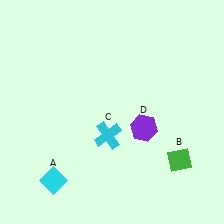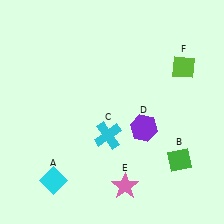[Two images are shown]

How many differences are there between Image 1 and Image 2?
There are 2 differences between the two images.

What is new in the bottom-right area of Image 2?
A pink star (E) was added in the bottom-right area of Image 2.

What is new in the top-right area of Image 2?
A lime diamond (F) was added in the top-right area of Image 2.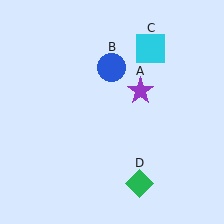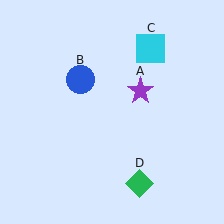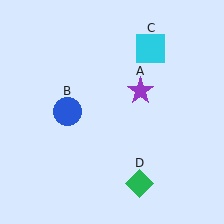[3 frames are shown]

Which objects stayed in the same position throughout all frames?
Purple star (object A) and cyan square (object C) and green diamond (object D) remained stationary.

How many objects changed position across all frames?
1 object changed position: blue circle (object B).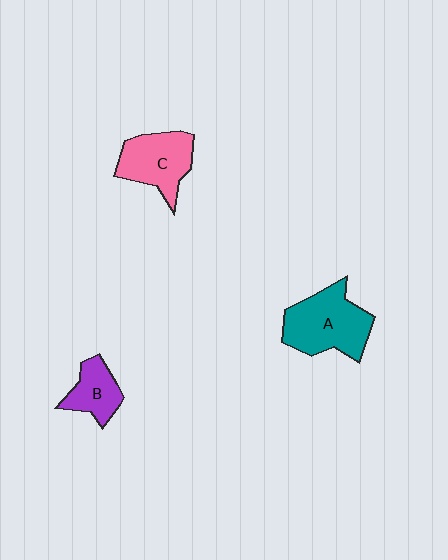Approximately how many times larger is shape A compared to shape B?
Approximately 1.9 times.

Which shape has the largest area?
Shape A (teal).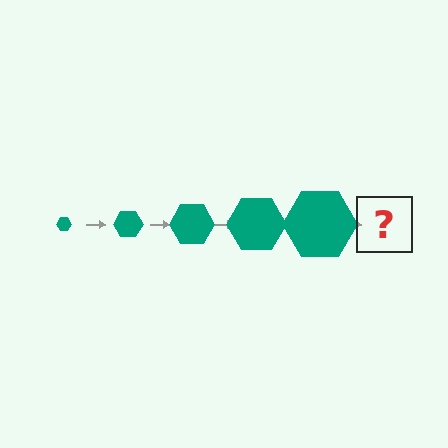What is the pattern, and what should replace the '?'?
The pattern is that the hexagon gets progressively larger each step. The '?' should be a teal hexagon, larger than the previous one.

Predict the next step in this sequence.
The next step is a teal hexagon, larger than the previous one.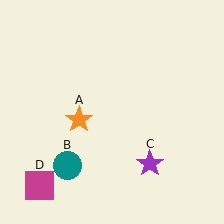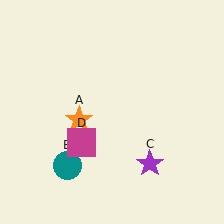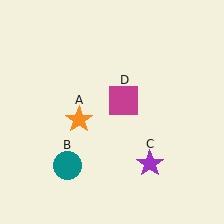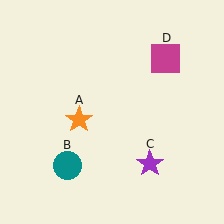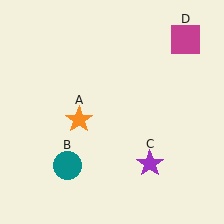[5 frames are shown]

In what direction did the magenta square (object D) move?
The magenta square (object D) moved up and to the right.